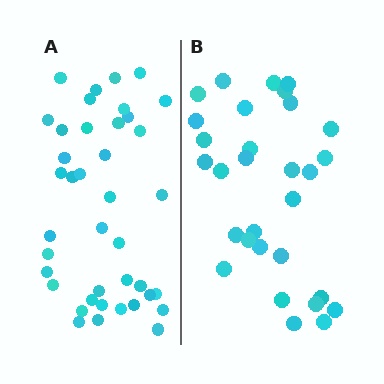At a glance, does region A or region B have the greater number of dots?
Region A (the left region) has more dots.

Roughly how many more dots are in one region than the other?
Region A has roughly 10 or so more dots than region B.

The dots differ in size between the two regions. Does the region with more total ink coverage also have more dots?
No. Region B has more total ink coverage because its dots are larger, but region A actually contains more individual dots. Total area can be misleading — the number of items is what matters here.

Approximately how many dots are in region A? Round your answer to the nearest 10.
About 40 dots.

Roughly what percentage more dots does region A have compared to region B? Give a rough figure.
About 35% more.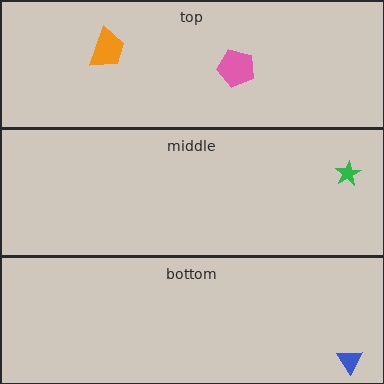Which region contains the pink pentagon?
The top region.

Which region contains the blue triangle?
The bottom region.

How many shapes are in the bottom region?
1.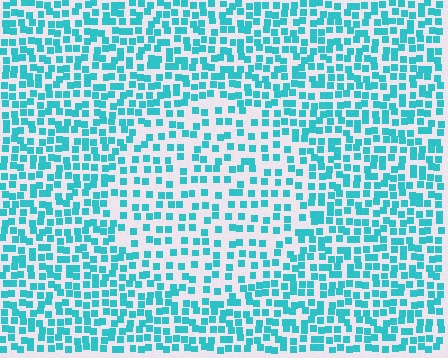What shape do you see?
I see a circle.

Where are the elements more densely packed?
The elements are more densely packed outside the circle boundary.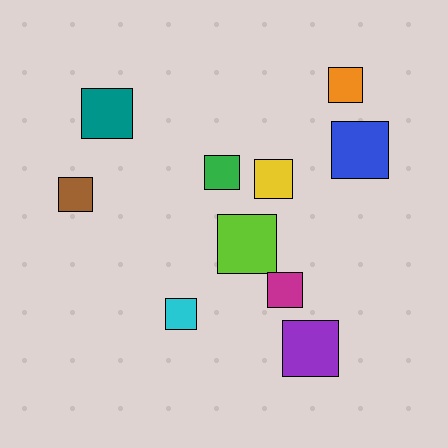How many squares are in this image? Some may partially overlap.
There are 10 squares.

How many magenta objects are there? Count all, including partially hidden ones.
There is 1 magenta object.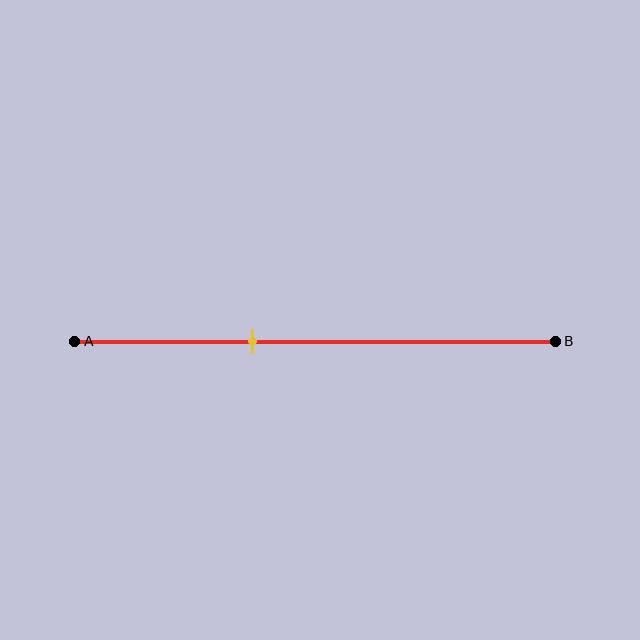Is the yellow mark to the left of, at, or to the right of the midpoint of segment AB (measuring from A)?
The yellow mark is to the left of the midpoint of segment AB.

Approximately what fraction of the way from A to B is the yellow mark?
The yellow mark is approximately 35% of the way from A to B.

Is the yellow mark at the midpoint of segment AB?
No, the mark is at about 35% from A, not at the 50% midpoint.